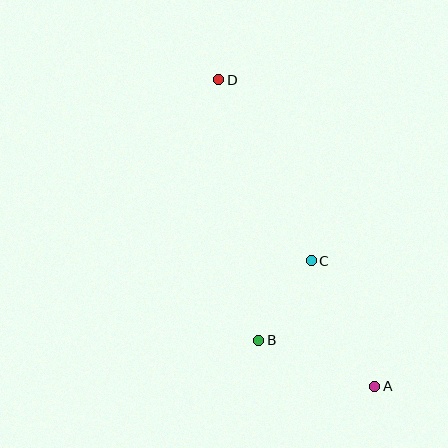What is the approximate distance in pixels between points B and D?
The distance between B and D is approximately 264 pixels.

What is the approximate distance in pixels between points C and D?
The distance between C and D is approximately 203 pixels.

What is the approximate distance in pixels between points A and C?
The distance between A and C is approximately 141 pixels.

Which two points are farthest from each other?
Points A and D are farthest from each other.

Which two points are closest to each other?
Points B and C are closest to each other.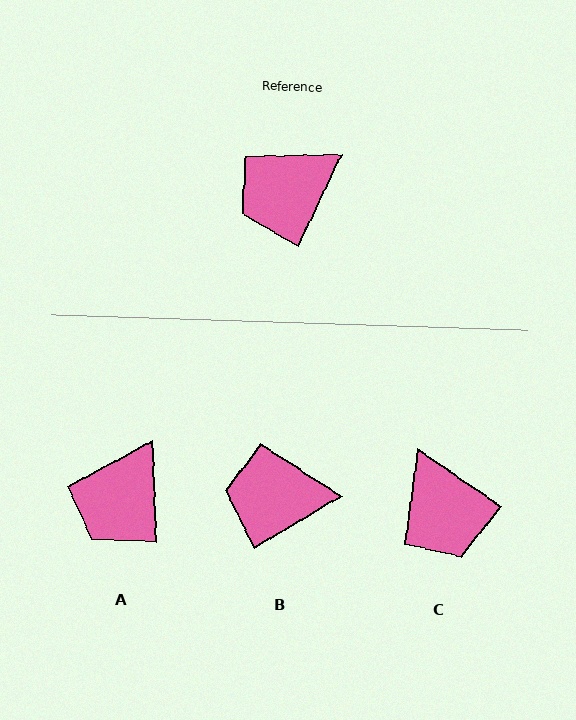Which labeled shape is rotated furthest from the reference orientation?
C, about 81 degrees away.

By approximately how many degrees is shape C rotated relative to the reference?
Approximately 81 degrees counter-clockwise.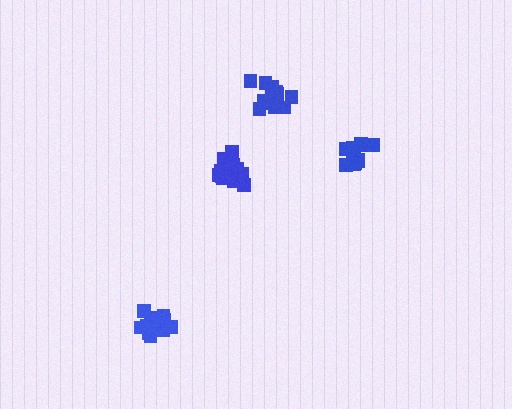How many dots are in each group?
Group 1: 13 dots, Group 2: 13 dots, Group 3: 16 dots, Group 4: 14 dots (56 total).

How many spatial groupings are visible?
There are 4 spatial groupings.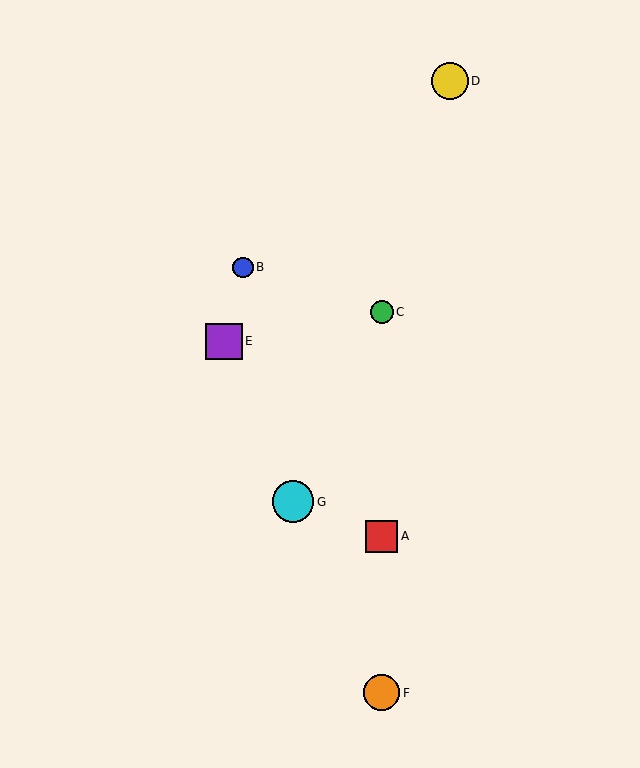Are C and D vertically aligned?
No, C is at x≈382 and D is at x≈450.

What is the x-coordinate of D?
Object D is at x≈450.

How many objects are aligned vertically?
3 objects (A, C, F) are aligned vertically.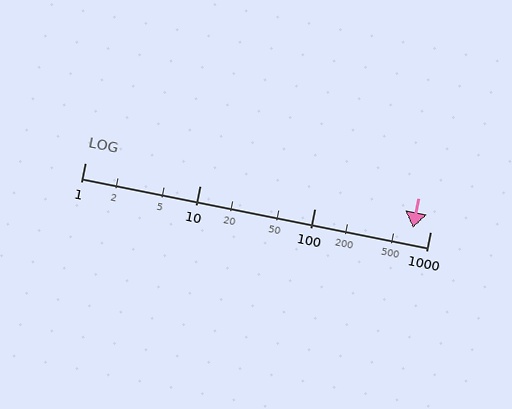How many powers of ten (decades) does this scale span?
The scale spans 3 decades, from 1 to 1000.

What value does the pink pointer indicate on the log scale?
The pointer indicates approximately 710.